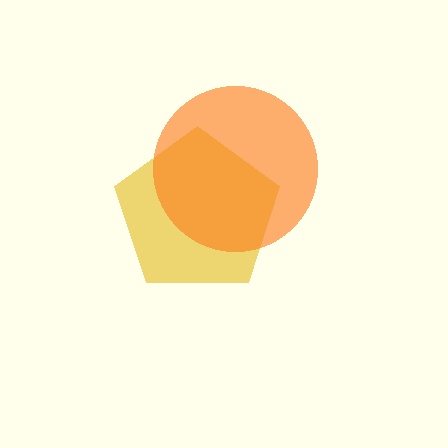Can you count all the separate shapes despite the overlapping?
Yes, there are 2 separate shapes.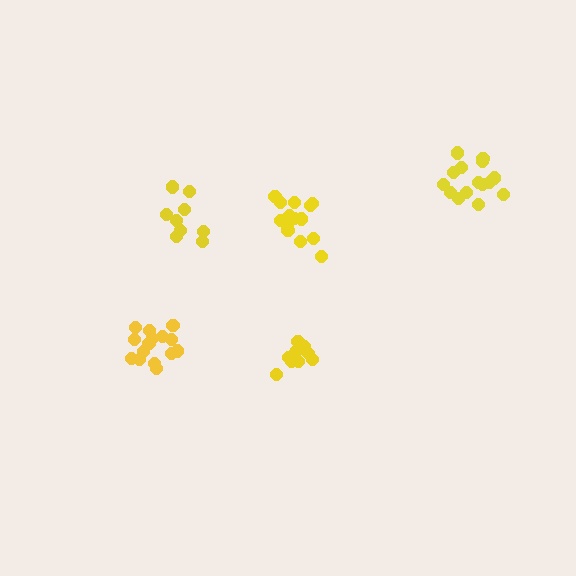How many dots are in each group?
Group 1: 14 dots, Group 2: 15 dots, Group 3: 9 dots, Group 4: 11 dots, Group 5: 15 dots (64 total).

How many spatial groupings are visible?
There are 5 spatial groupings.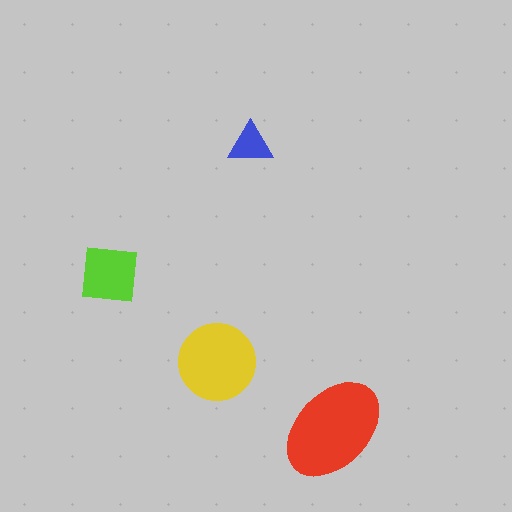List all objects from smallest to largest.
The blue triangle, the lime square, the yellow circle, the red ellipse.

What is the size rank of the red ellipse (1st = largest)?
1st.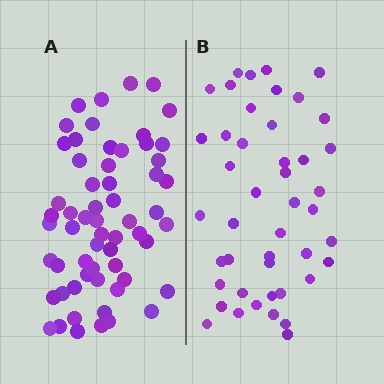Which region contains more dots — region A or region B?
Region A (the left region) has more dots.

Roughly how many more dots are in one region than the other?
Region A has approximately 15 more dots than region B.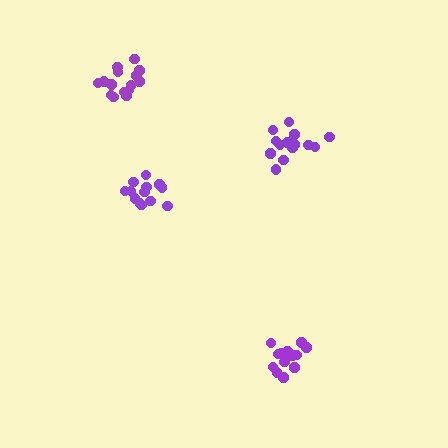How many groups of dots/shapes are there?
There are 4 groups.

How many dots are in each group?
Group 1: 16 dots, Group 2: 14 dots, Group 3: 13 dots, Group 4: 15 dots (58 total).